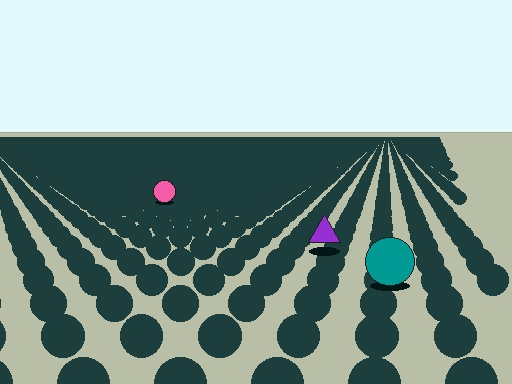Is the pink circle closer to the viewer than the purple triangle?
No. The purple triangle is closer — you can tell from the texture gradient: the ground texture is coarser near it.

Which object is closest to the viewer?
The teal circle is closest. The texture marks near it are larger and more spread out.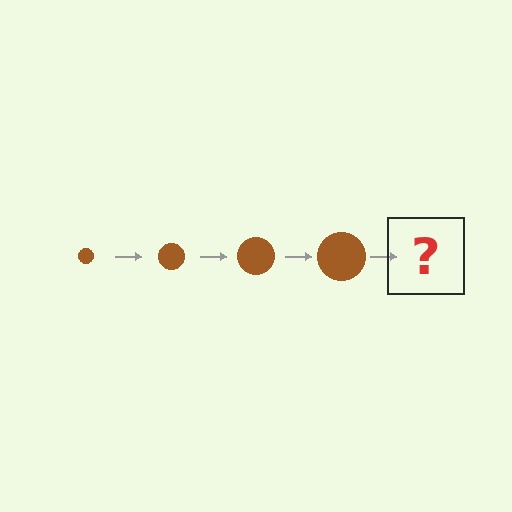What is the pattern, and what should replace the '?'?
The pattern is that the circle gets progressively larger each step. The '?' should be a brown circle, larger than the previous one.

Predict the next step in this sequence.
The next step is a brown circle, larger than the previous one.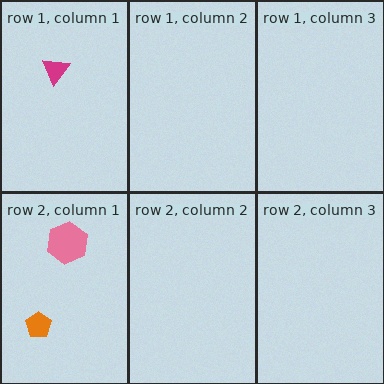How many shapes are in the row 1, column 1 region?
1.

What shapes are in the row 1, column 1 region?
The magenta triangle.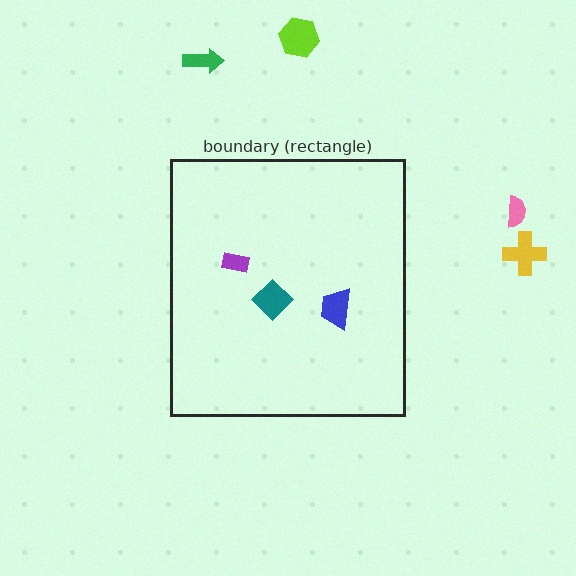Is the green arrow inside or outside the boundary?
Outside.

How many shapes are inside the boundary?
3 inside, 4 outside.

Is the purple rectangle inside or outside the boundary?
Inside.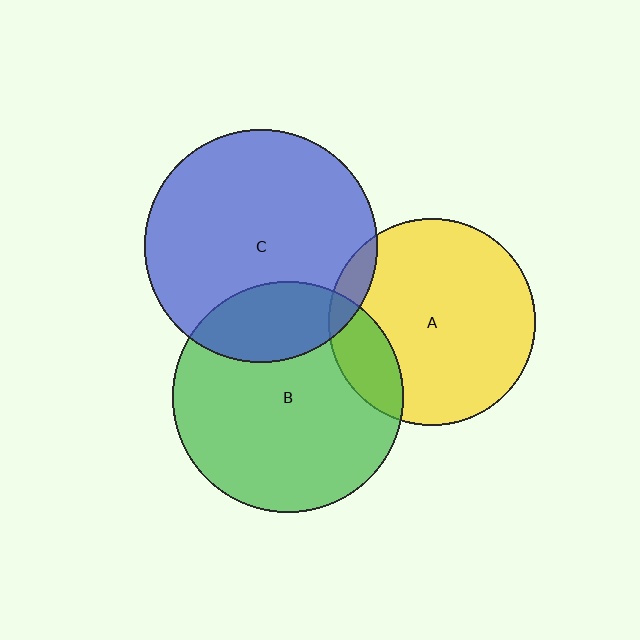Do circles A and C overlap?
Yes.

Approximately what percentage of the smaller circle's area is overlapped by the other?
Approximately 10%.